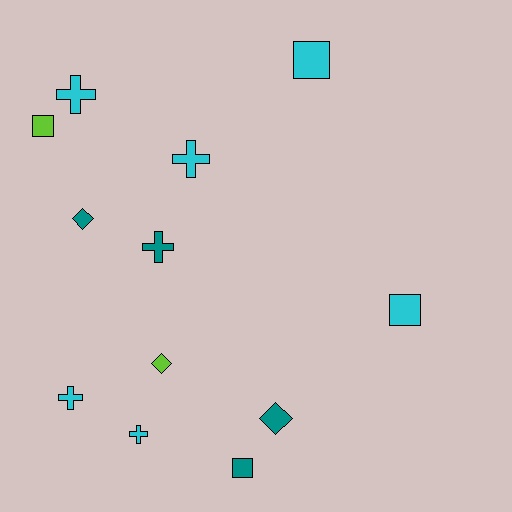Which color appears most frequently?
Cyan, with 6 objects.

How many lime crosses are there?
There are no lime crosses.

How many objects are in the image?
There are 12 objects.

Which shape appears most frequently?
Cross, with 5 objects.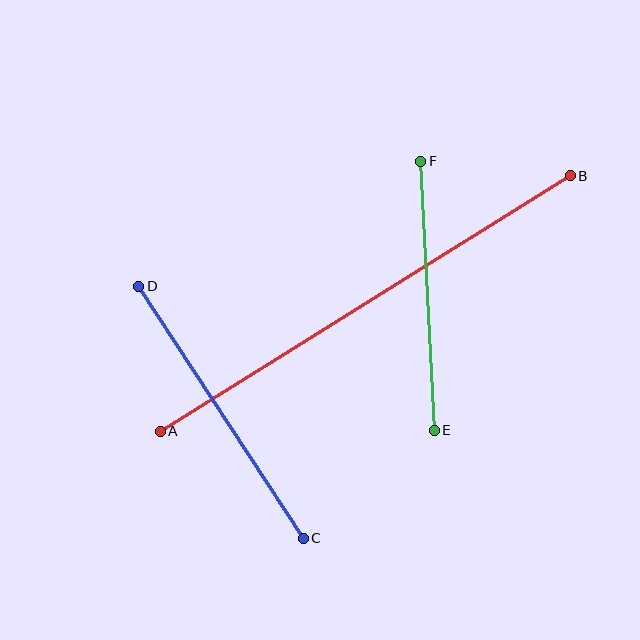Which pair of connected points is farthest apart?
Points A and B are farthest apart.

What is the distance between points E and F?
The distance is approximately 270 pixels.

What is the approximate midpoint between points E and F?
The midpoint is at approximately (428, 296) pixels.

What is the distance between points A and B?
The distance is approximately 483 pixels.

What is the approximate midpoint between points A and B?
The midpoint is at approximately (365, 303) pixels.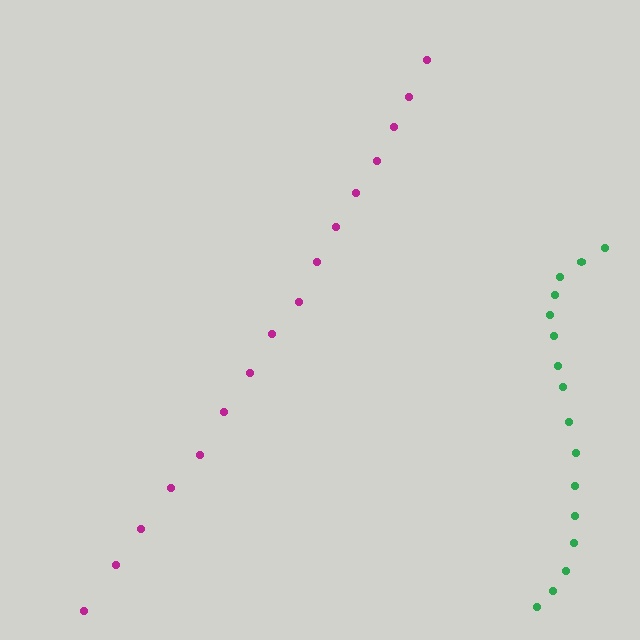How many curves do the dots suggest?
There are 2 distinct paths.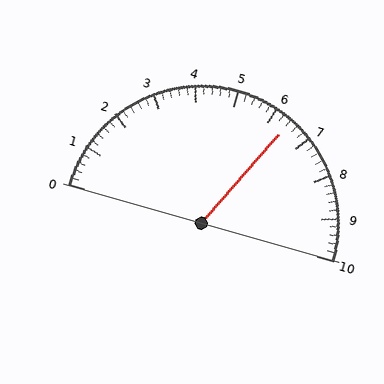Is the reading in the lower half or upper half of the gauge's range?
The reading is in the upper half of the range (0 to 10).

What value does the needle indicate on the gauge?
The needle indicates approximately 6.4.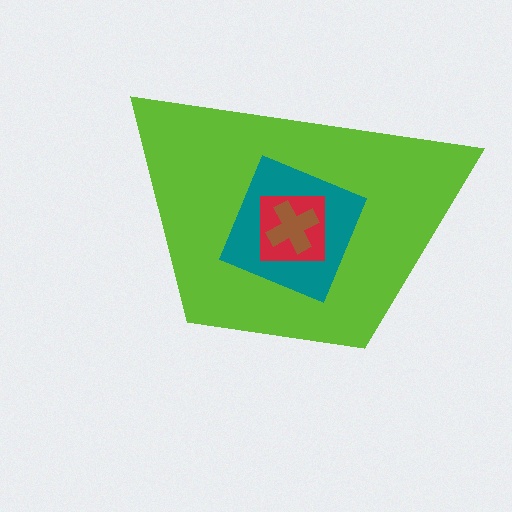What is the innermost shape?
The brown cross.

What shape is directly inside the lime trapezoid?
The teal diamond.